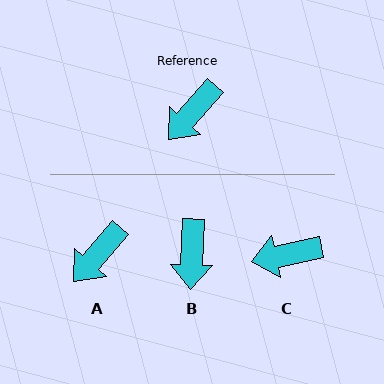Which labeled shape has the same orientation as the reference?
A.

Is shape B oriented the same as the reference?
No, it is off by about 39 degrees.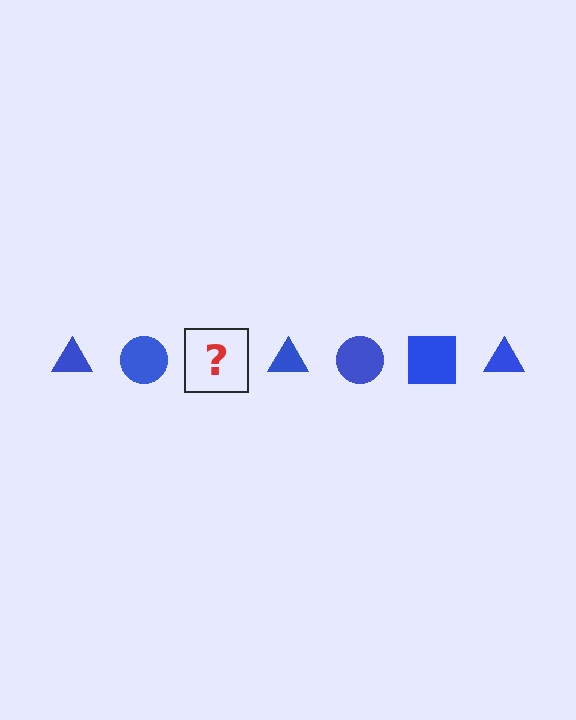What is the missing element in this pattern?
The missing element is a blue square.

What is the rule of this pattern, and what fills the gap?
The rule is that the pattern cycles through triangle, circle, square shapes in blue. The gap should be filled with a blue square.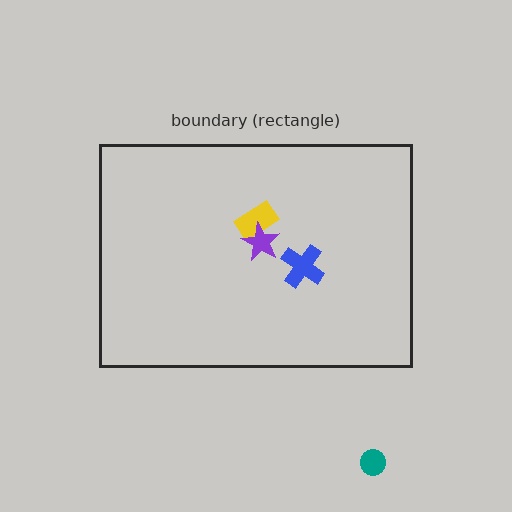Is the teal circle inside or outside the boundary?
Outside.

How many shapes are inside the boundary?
3 inside, 1 outside.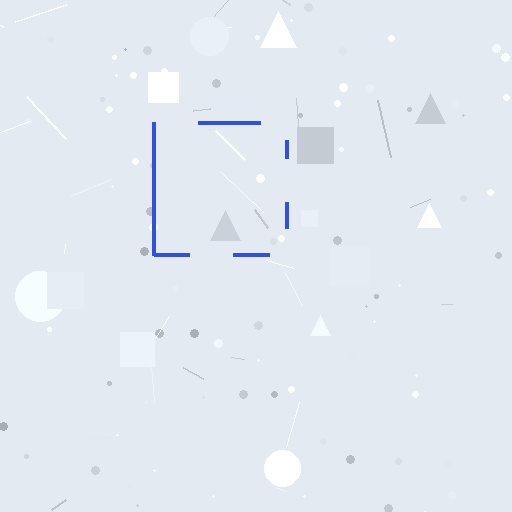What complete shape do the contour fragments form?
The contour fragments form a square.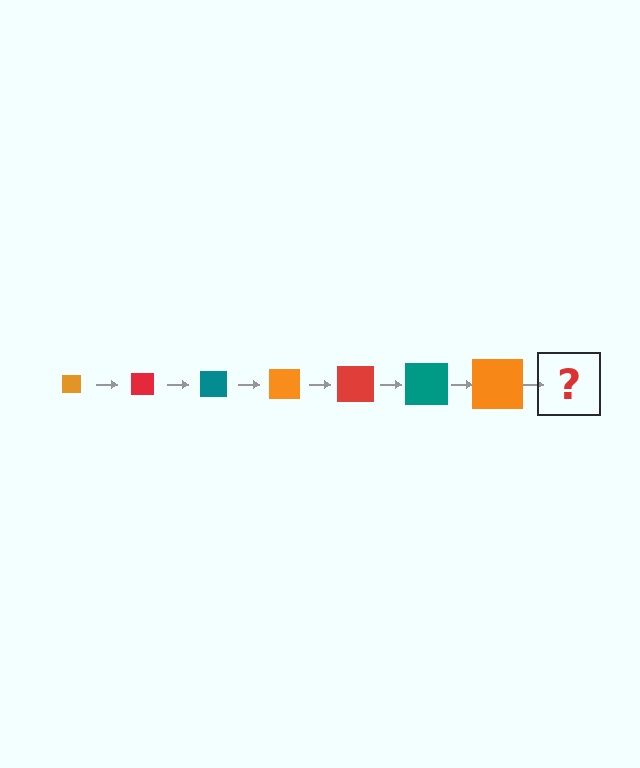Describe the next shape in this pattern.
It should be a red square, larger than the previous one.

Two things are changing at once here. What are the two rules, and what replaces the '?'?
The two rules are that the square grows larger each step and the color cycles through orange, red, and teal. The '?' should be a red square, larger than the previous one.